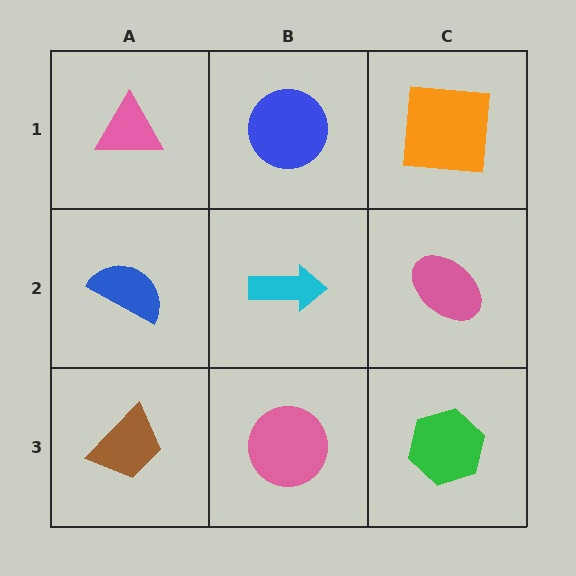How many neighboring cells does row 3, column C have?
2.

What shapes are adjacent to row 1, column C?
A pink ellipse (row 2, column C), a blue circle (row 1, column B).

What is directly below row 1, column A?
A blue semicircle.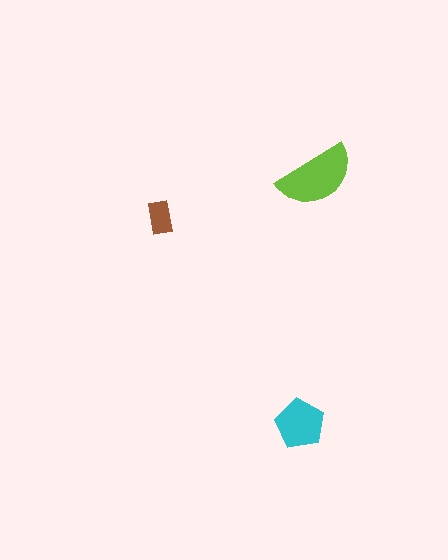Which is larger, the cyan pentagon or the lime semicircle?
The lime semicircle.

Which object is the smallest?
The brown rectangle.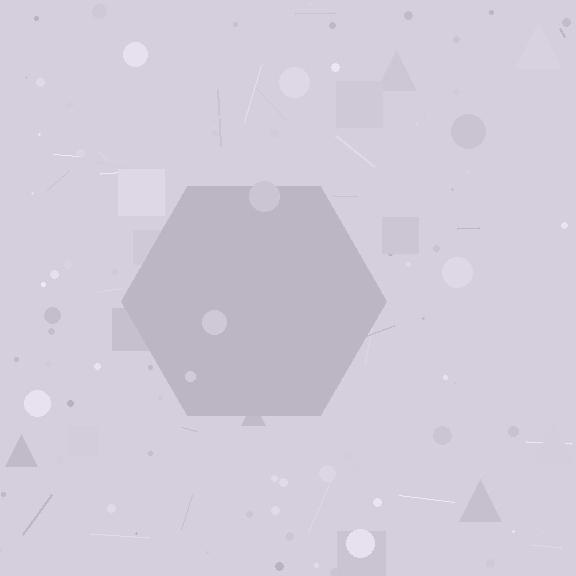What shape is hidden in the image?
A hexagon is hidden in the image.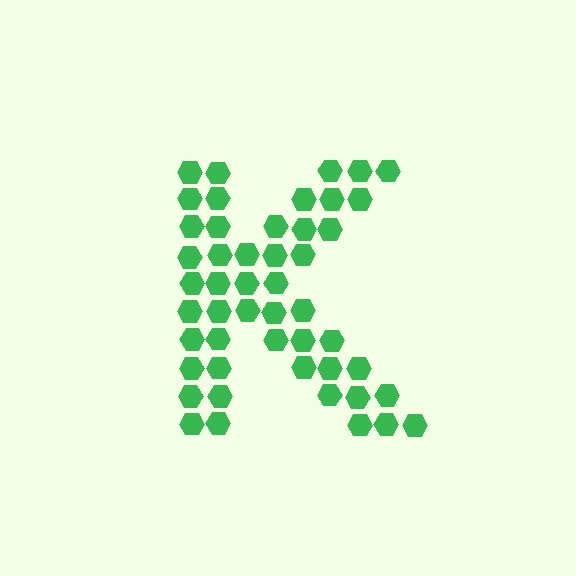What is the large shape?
The large shape is the letter K.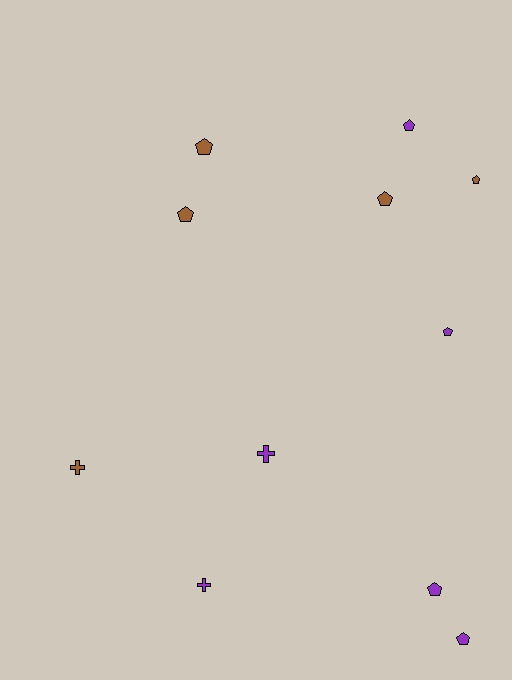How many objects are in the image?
There are 11 objects.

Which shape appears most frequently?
Pentagon, with 8 objects.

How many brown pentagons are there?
There are 4 brown pentagons.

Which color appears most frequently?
Purple, with 6 objects.